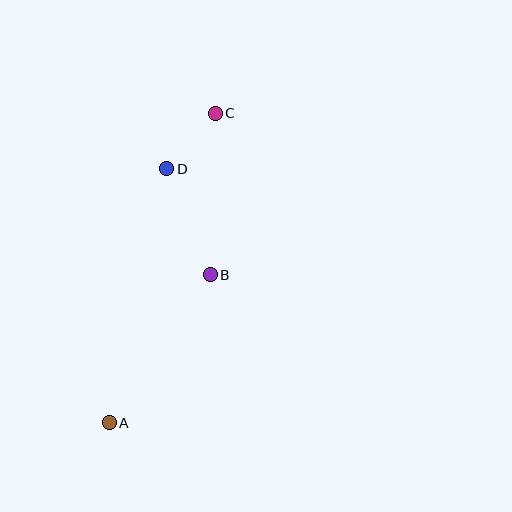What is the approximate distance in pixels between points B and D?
The distance between B and D is approximately 115 pixels.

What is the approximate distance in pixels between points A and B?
The distance between A and B is approximately 179 pixels.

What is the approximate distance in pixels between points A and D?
The distance between A and D is approximately 261 pixels.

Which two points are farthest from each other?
Points A and C are farthest from each other.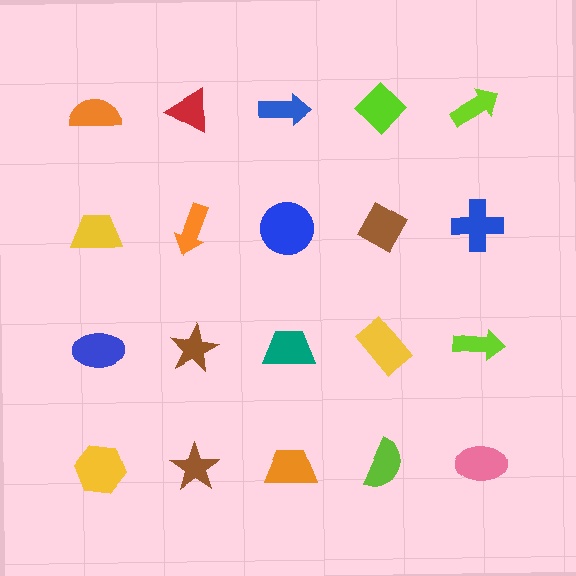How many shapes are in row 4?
5 shapes.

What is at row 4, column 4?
A lime semicircle.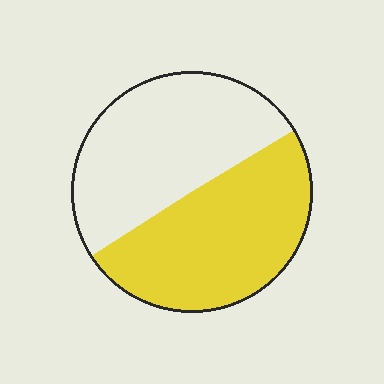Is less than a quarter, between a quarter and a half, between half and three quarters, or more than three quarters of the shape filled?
Between a quarter and a half.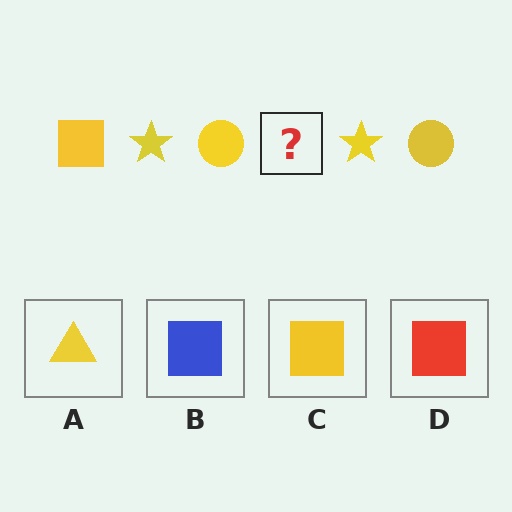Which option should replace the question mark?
Option C.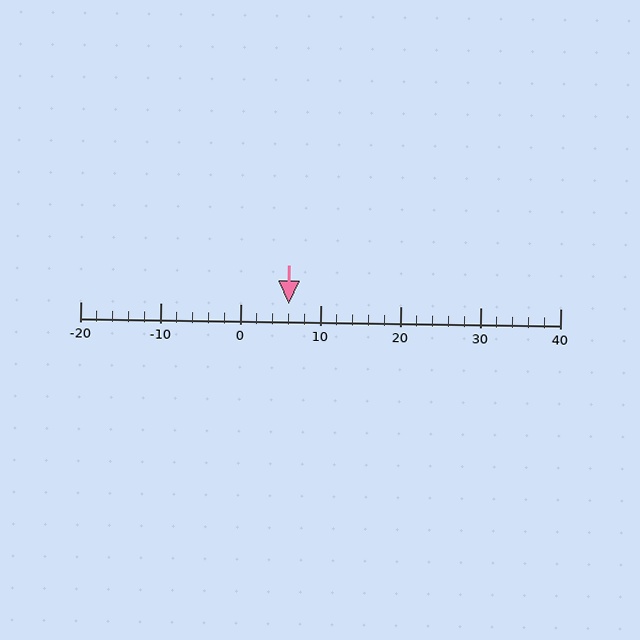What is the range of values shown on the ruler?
The ruler shows values from -20 to 40.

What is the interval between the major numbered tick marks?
The major tick marks are spaced 10 units apart.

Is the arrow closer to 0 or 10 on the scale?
The arrow is closer to 10.